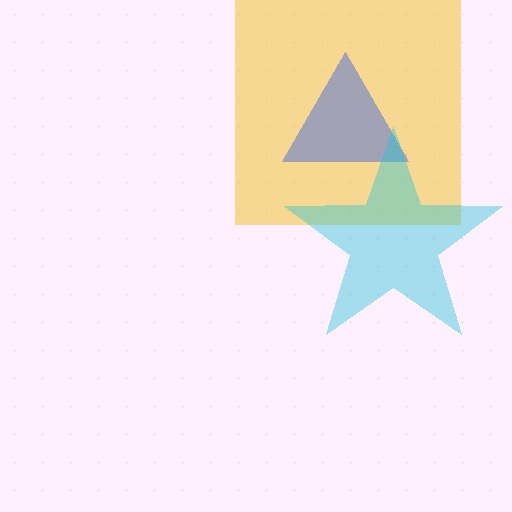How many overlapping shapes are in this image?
There are 3 overlapping shapes in the image.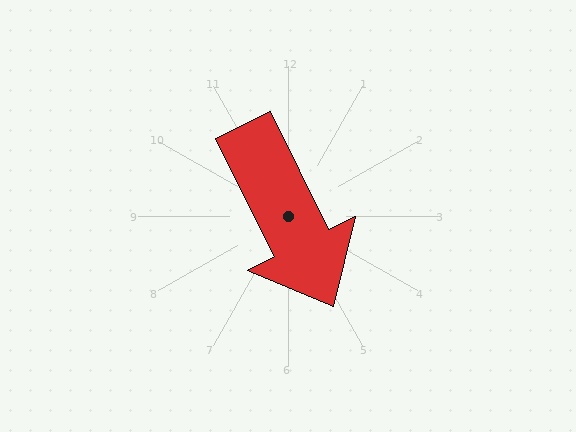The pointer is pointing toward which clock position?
Roughly 5 o'clock.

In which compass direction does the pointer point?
Southeast.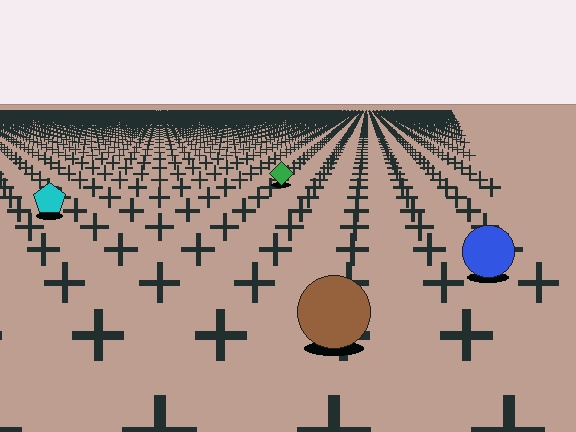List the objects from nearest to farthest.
From nearest to farthest: the brown circle, the blue circle, the cyan pentagon, the green diamond.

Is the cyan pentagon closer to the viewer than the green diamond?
Yes. The cyan pentagon is closer — you can tell from the texture gradient: the ground texture is coarser near it.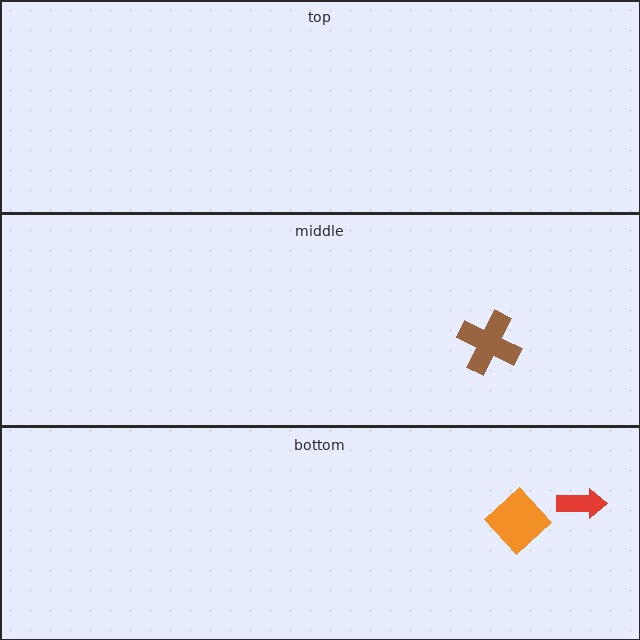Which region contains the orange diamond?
The bottom region.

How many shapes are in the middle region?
1.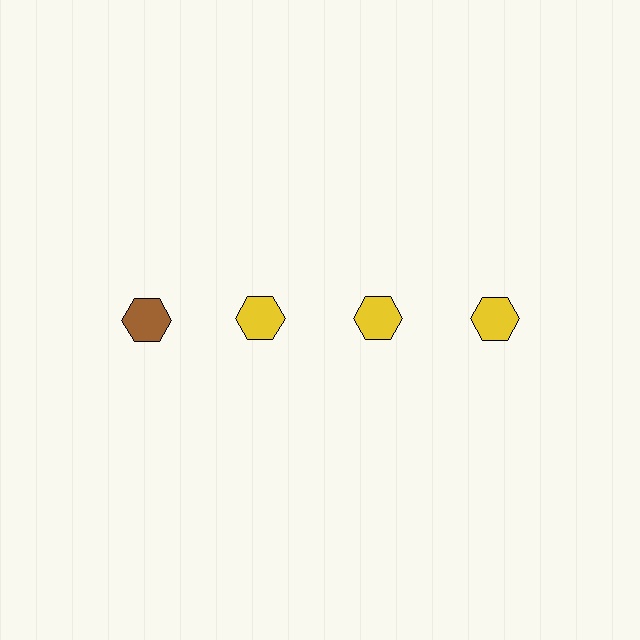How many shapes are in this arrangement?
There are 4 shapes arranged in a grid pattern.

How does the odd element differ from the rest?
It has a different color: brown instead of yellow.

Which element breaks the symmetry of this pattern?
The brown hexagon in the top row, leftmost column breaks the symmetry. All other shapes are yellow hexagons.